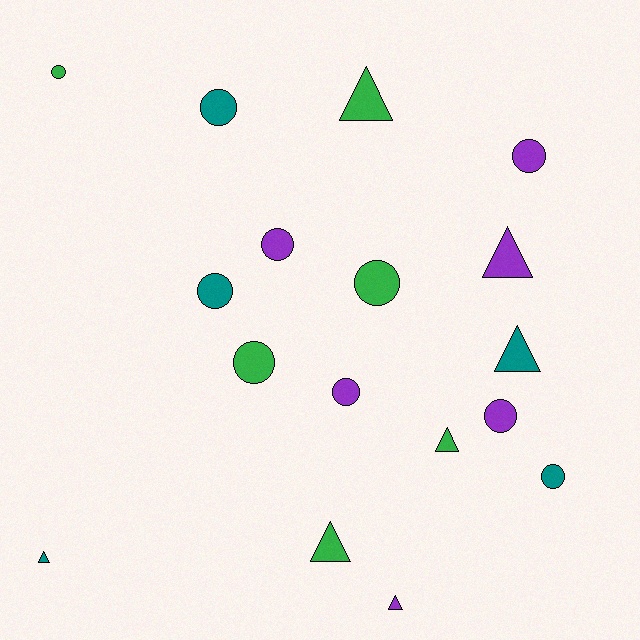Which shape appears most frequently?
Circle, with 10 objects.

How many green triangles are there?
There are 3 green triangles.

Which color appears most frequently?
Purple, with 6 objects.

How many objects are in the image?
There are 17 objects.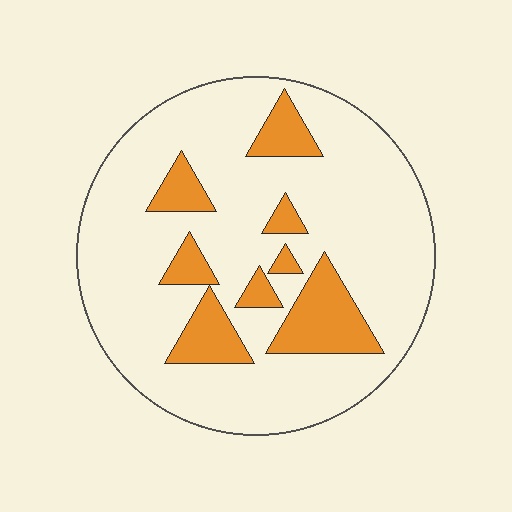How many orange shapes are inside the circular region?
8.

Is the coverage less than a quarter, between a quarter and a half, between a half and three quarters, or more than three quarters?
Less than a quarter.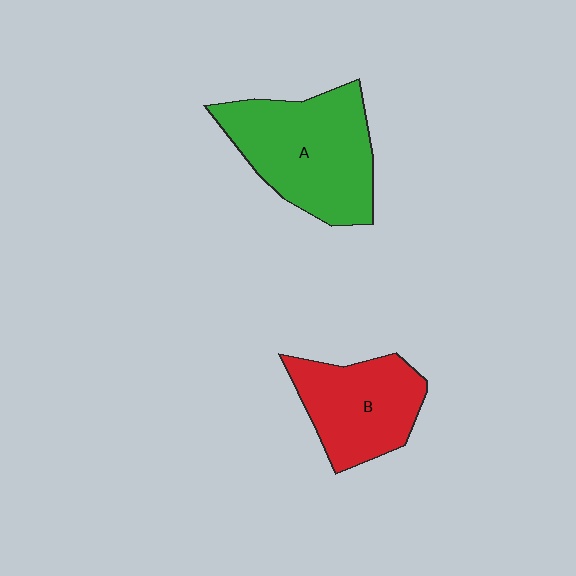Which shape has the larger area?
Shape A (green).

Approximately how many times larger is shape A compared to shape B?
Approximately 1.4 times.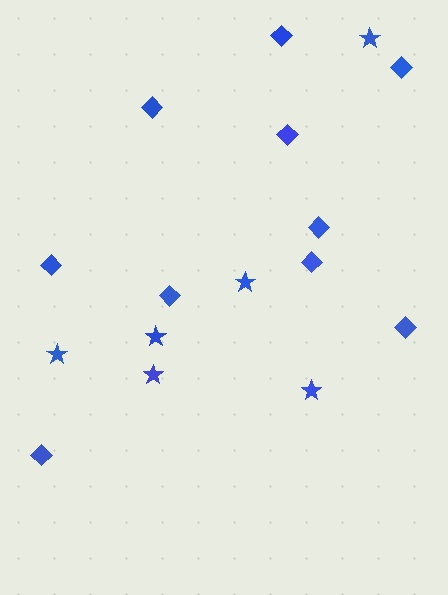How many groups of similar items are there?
There are 2 groups: one group of diamonds (10) and one group of stars (6).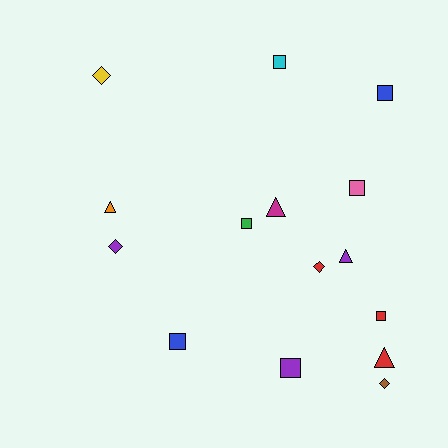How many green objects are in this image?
There is 1 green object.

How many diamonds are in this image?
There are 4 diamonds.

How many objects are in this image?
There are 15 objects.